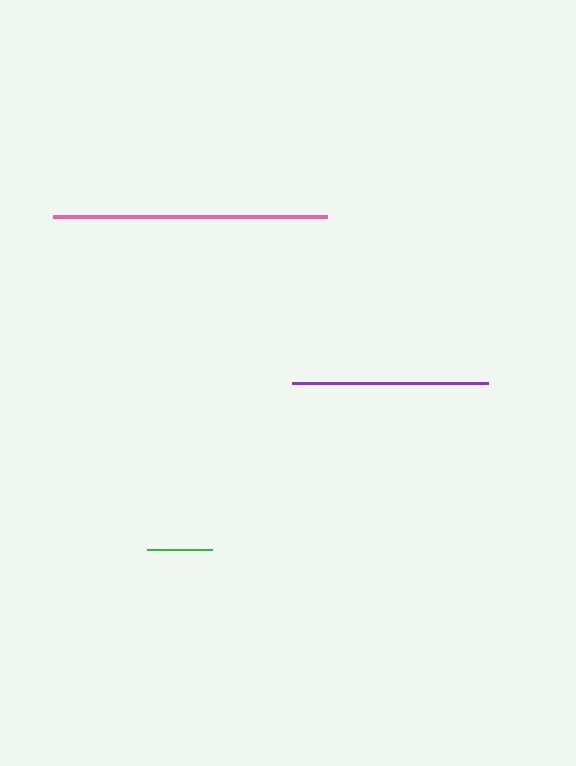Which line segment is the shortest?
The green line is the shortest at approximately 64 pixels.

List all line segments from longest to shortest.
From longest to shortest: pink, purple, green.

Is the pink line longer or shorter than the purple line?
The pink line is longer than the purple line.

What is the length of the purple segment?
The purple segment is approximately 196 pixels long.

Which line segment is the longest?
The pink line is the longest at approximately 273 pixels.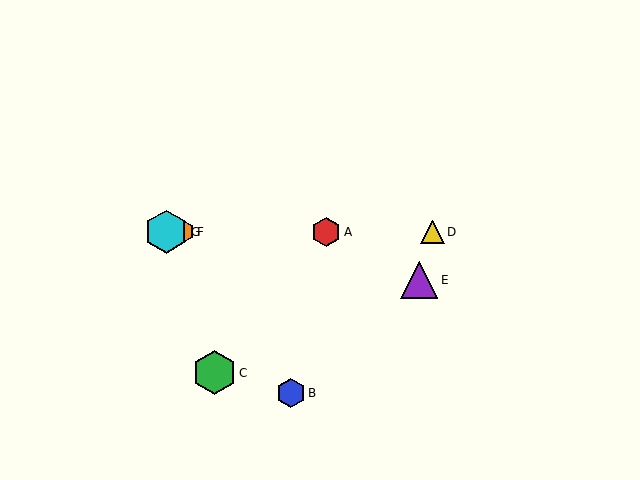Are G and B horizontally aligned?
No, G is at y≈232 and B is at y≈393.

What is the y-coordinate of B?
Object B is at y≈393.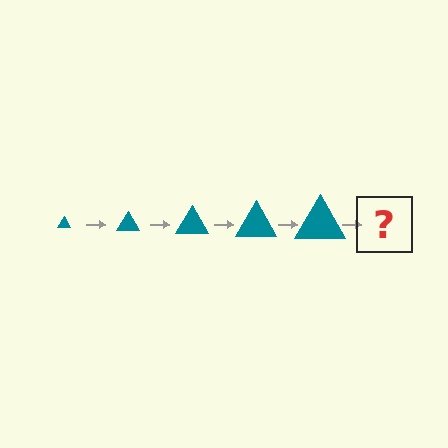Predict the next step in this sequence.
The next step is a teal triangle, larger than the previous one.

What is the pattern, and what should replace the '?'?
The pattern is that the triangle gets progressively larger each step. The '?' should be a teal triangle, larger than the previous one.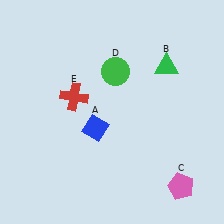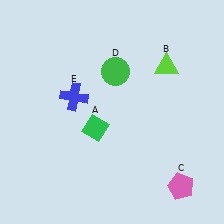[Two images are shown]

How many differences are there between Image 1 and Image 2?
There are 3 differences between the two images.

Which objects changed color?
A changed from blue to green. B changed from green to lime. E changed from red to blue.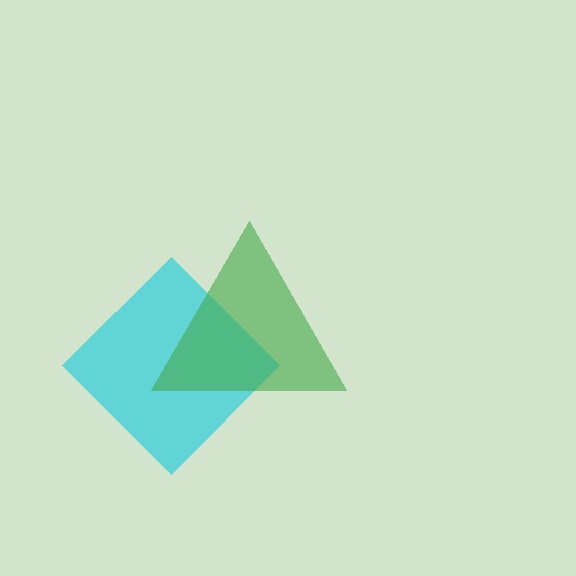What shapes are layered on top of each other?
The layered shapes are: a cyan diamond, a green triangle.